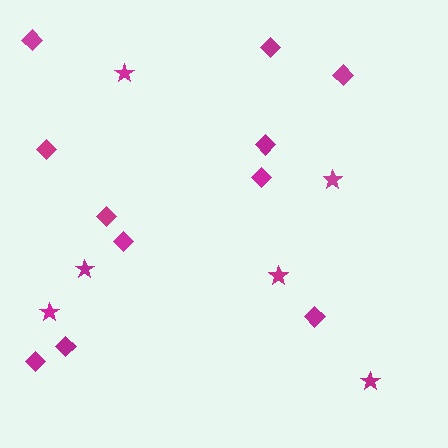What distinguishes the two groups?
There are 2 groups: one group of diamonds (11) and one group of stars (6).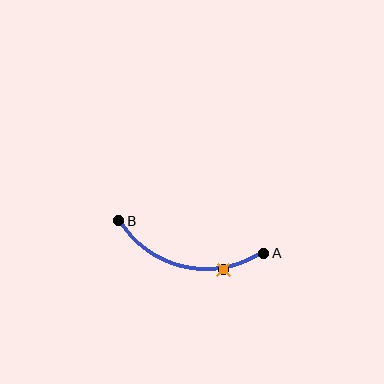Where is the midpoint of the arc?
The arc midpoint is the point on the curve farthest from the straight line joining A and B. It sits below that line.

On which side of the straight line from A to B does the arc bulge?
The arc bulges below the straight line connecting A and B.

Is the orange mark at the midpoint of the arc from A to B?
No. The orange mark lies on the arc but is closer to endpoint A. The arc midpoint would be at the point on the curve equidistant along the arc from both A and B.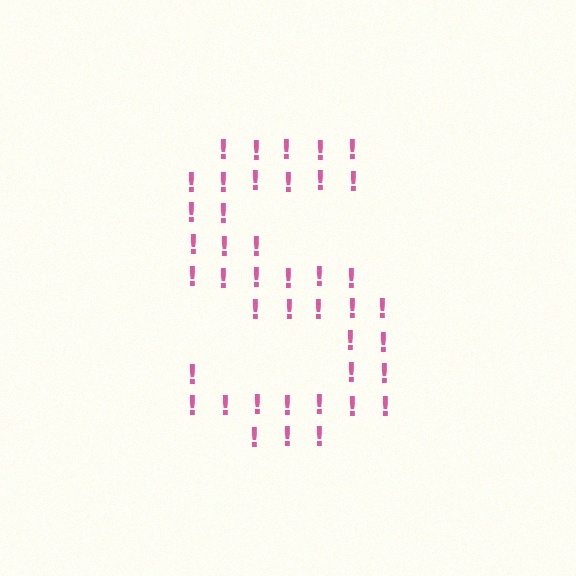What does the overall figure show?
The overall figure shows the letter S.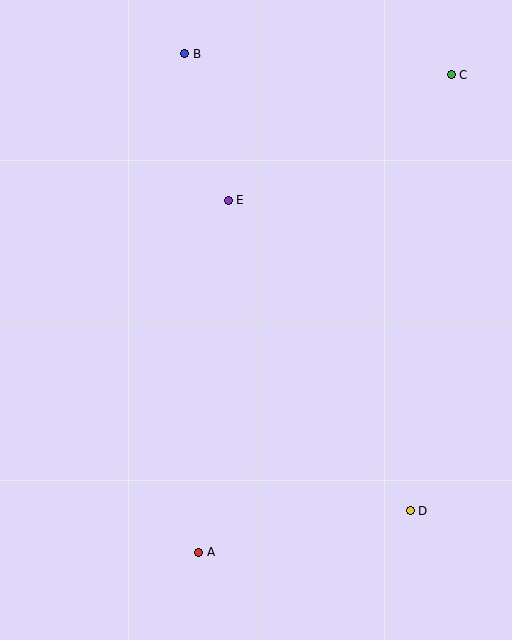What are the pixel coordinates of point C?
Point C is at (451, 75).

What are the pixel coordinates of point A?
Point A is at (199, 552).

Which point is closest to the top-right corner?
Point C is closest to the top-right corner.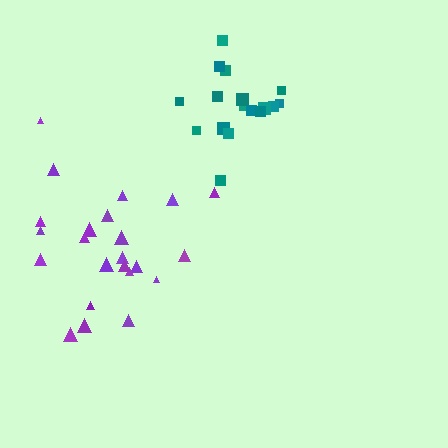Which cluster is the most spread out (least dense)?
Purple.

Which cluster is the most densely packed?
Teal.